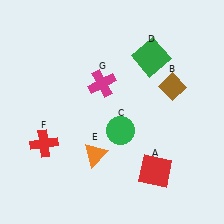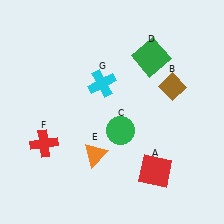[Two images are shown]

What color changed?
The cross (G) changed from magenta in Image 1 to cyan in Image 2.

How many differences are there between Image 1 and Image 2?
There is 1 difference between the two images.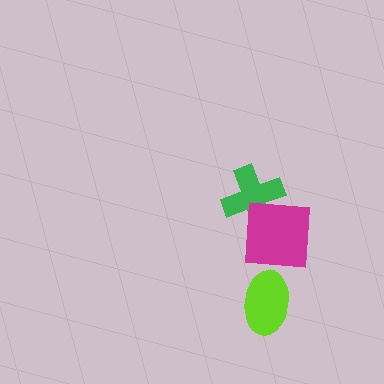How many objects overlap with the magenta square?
1 object overlaps with the magenta square.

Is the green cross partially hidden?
Yes, it is partially covered by another shape.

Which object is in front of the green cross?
The magenta square is in front of the green cross.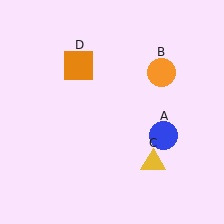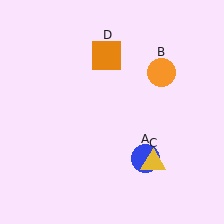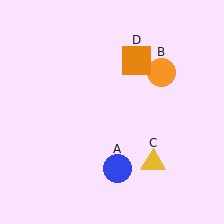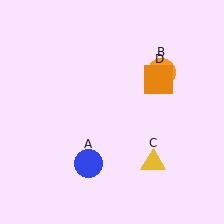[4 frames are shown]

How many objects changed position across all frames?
2 objects changed position: blue circle (object A), orange square (object D).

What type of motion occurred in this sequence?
The blue circle (object A), orange square (object D) rotated clockwise around the center of the scene.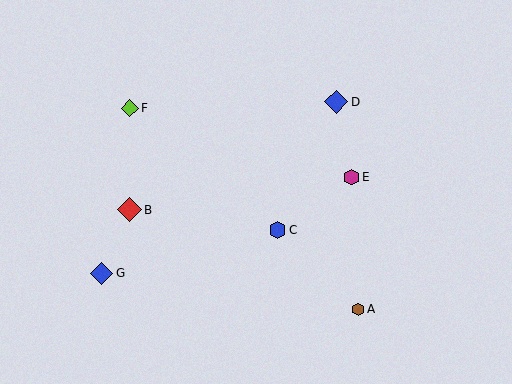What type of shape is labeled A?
Shape A is a brown hexagon.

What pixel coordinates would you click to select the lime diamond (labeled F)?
Click at (130, 108) to select the lime diamond F.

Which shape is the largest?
The red diamond (labeled B) is the largest.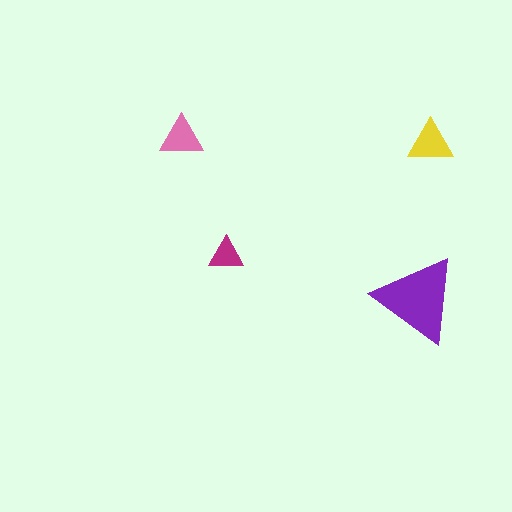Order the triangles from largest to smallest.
the purple one, the yellow one, the pink one, the magenta one.